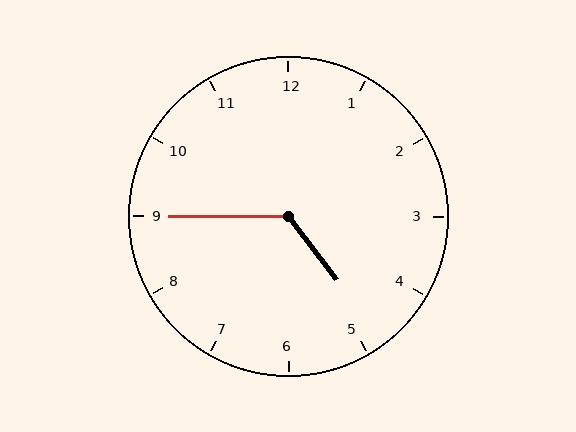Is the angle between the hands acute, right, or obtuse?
It is obtuse.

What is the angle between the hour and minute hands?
Approximately 128 degrees.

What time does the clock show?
4:45.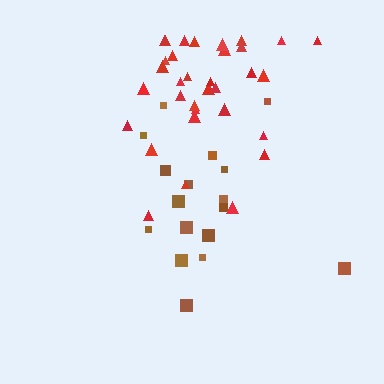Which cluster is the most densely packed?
Red.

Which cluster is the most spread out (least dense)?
Brown.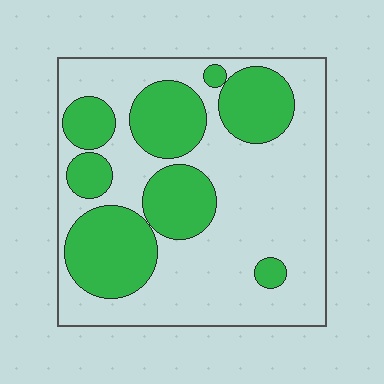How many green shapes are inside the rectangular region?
8.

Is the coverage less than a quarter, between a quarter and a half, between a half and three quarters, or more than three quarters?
Between a quarter and a half.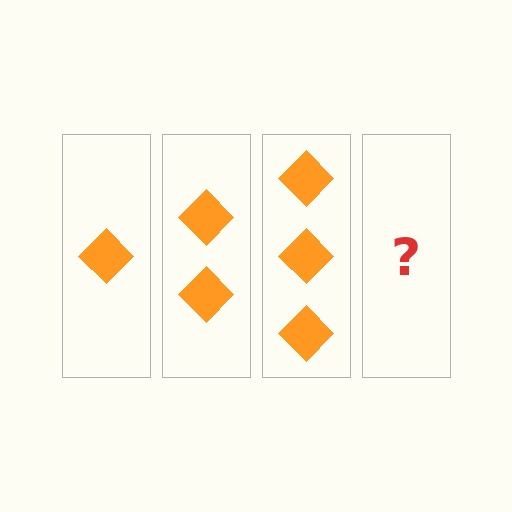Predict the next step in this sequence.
The next step is 4 diamonds.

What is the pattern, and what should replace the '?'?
The pattern is that each step adds one more diamond. The '?' should be 4 diamonds.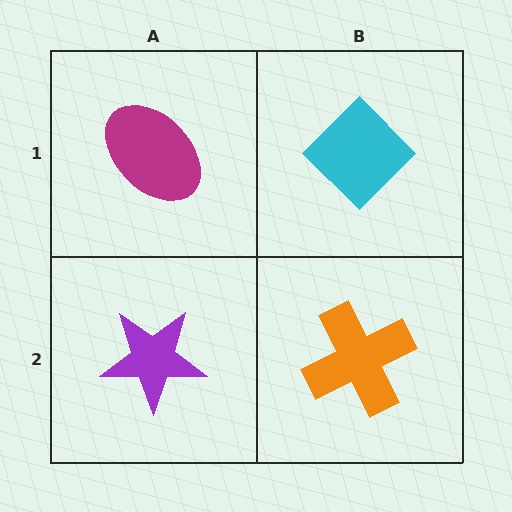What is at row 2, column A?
A purple star.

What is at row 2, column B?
An orange cross.